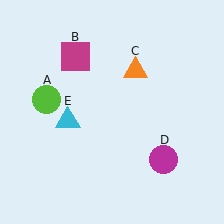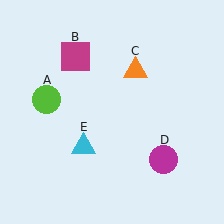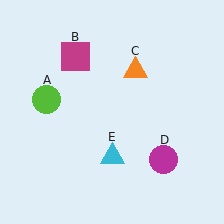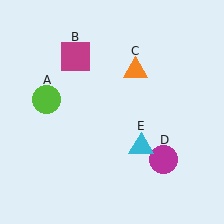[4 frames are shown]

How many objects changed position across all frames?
1 object changed position: cyan triangle (object E).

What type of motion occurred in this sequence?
The cyan triangle (object E) rotated counterclockwise around the center of the scene.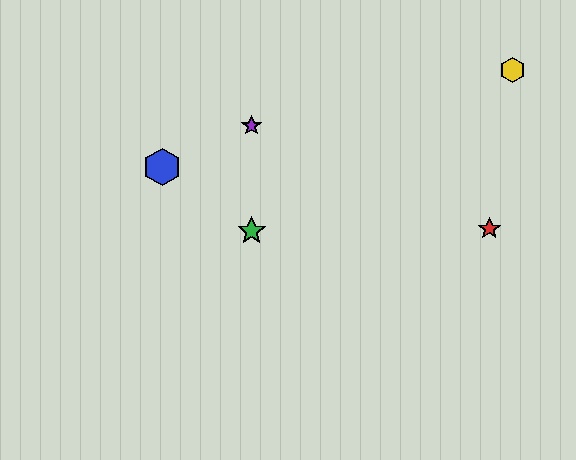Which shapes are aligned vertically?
The green star, the purple star are aligned vertically.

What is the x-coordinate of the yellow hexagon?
The yellow hexagon is at x≈513.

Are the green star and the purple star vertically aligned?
Yes, both are at x≈252.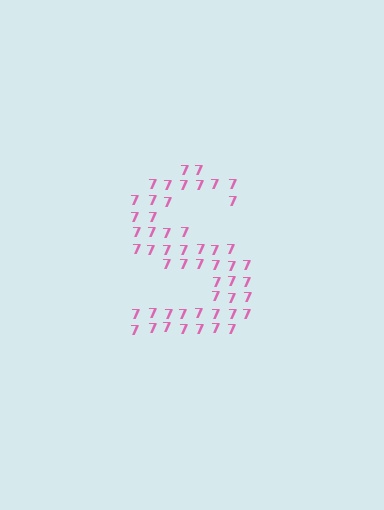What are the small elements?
The small elements are digit 7's.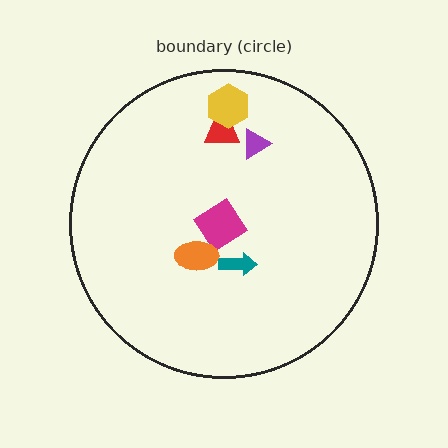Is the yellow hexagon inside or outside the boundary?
Inside.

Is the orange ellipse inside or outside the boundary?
Inside.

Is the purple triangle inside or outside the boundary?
Inside.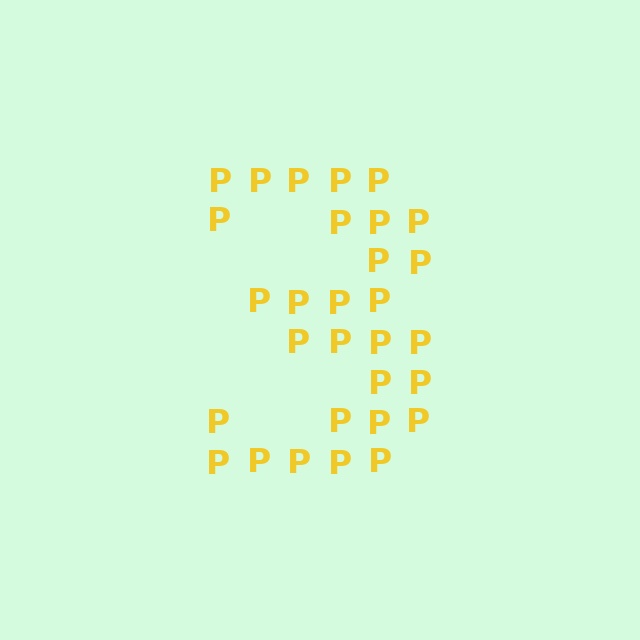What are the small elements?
The small elements are letter P's.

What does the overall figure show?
The overall figure shows the digit 3.